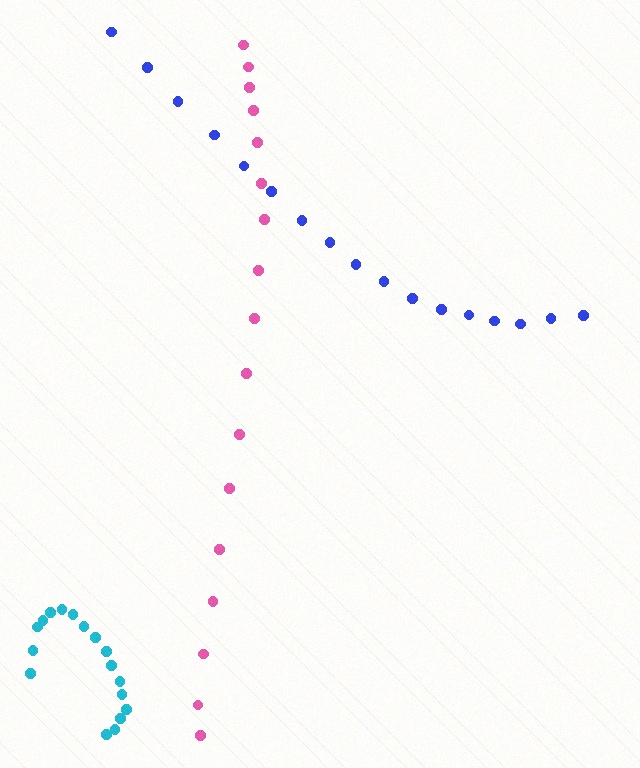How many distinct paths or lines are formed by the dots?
There are 3 distinct paths.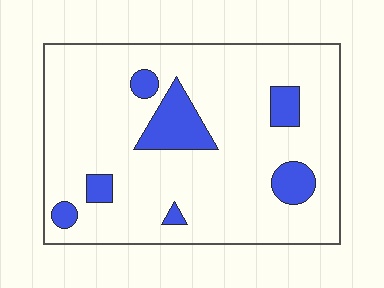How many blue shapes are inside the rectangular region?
7.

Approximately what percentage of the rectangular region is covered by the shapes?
Approximately 15%.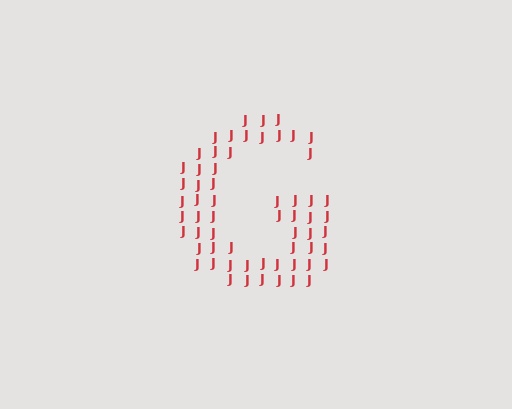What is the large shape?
The large shape is the letter G.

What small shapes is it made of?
It is made of small letter J's.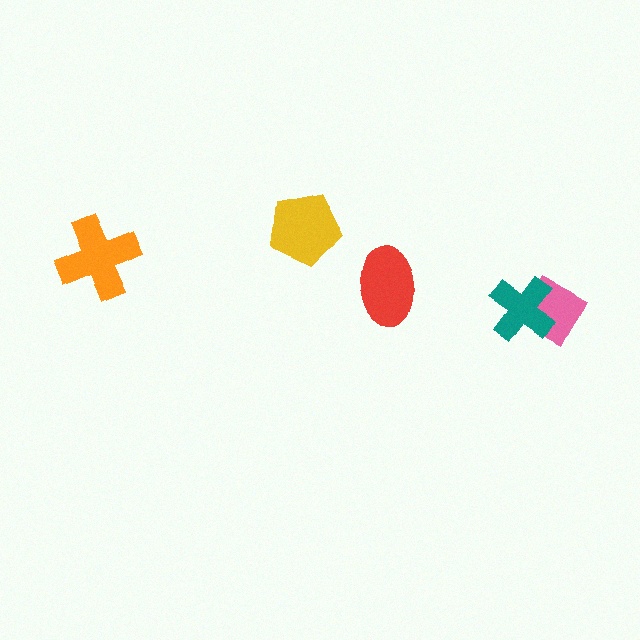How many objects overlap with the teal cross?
1 object overlaps with the teal cross.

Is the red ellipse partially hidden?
No, no other shape covers it.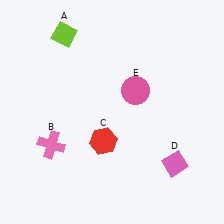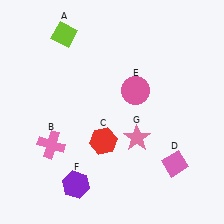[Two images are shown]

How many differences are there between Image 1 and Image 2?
There are 2 differences between the two images.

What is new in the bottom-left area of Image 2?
A purple hexagon (F) was added in the bottom-left area of Image 2.